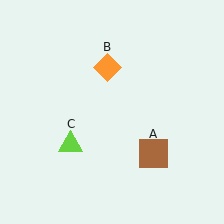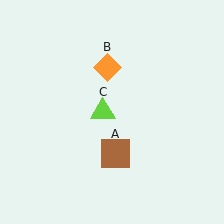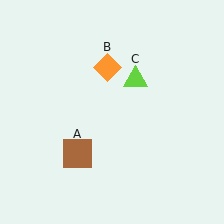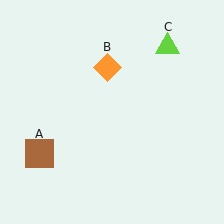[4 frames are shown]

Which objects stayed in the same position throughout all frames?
Orange diamond (object B) remained stationary.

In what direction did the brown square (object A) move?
The brown square (object A) moved left.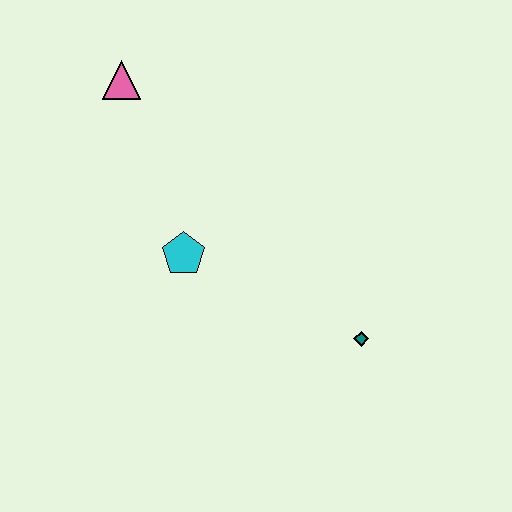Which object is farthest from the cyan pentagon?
The teal diamond is farthest from the cyan pentagon.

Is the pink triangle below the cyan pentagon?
No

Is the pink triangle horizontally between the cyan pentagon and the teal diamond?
No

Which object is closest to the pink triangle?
The cyan pentagon is closest to the pink triangle.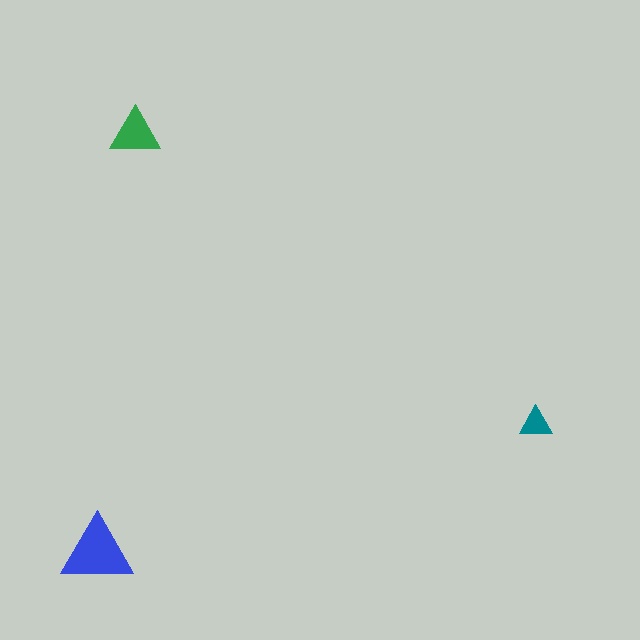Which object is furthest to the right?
The teal triangle is rightmost.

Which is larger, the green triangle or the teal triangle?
The green one.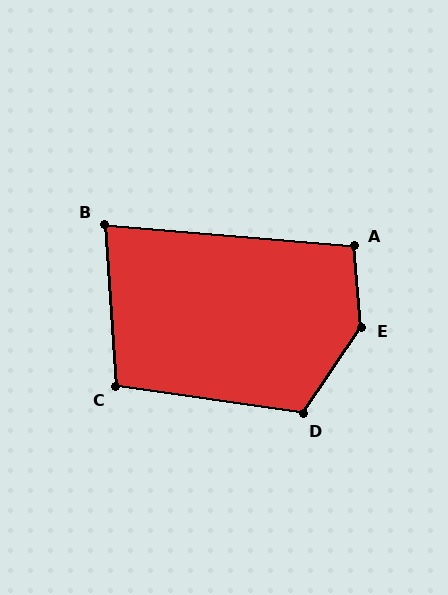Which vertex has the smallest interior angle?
B, at approximately 81 degrees.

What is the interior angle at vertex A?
Approximately 100 degrees (obtuse).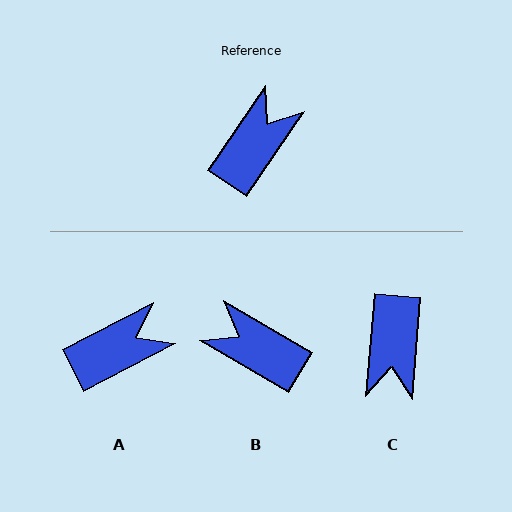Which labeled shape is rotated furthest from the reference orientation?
C, about 150 degrees away.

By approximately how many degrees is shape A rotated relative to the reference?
Approximately 28 degrees clockwise.